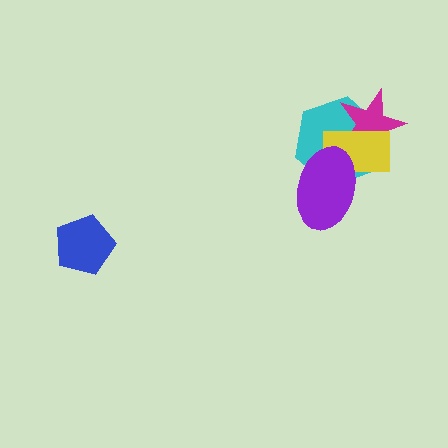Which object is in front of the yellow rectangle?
The purple ellipse is in front of the yellow rectangle.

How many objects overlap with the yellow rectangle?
3 objects overlap with the yellow rectangle.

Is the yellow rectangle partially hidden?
Yes, it is partially covered by another shape.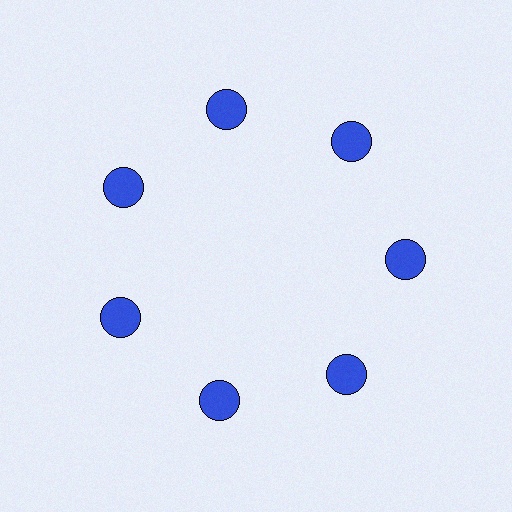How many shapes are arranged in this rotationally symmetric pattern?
There are 7 shapes, arranged in 7 groups of 1.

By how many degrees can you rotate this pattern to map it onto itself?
The pattern maps onto itself every 51 degrees of rotation.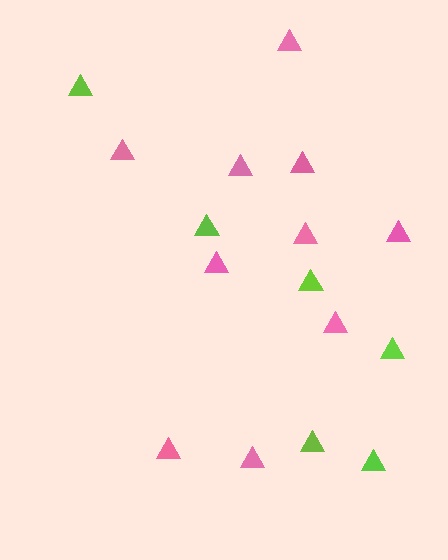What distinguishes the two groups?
There are 2 groups: one group of pink triangles (10) and one group of lime triangles (6).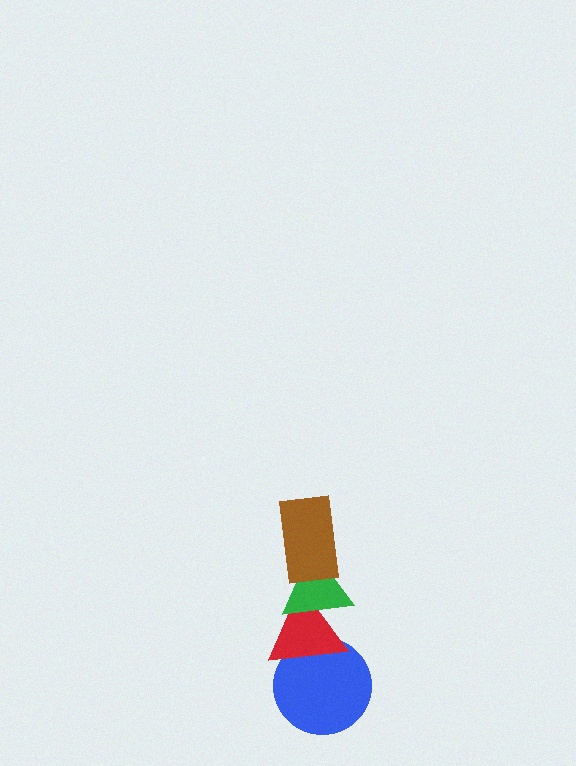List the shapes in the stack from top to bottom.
From top to bottom: the brown rectangle, the green triangle, the red triangle, the blue circle.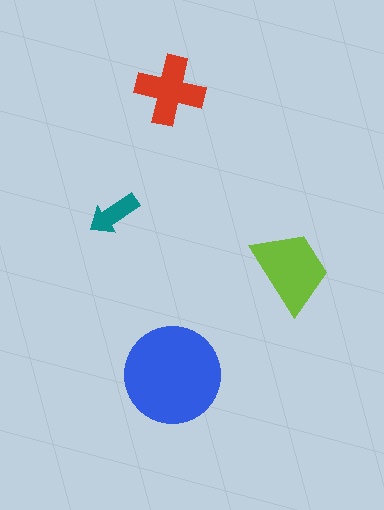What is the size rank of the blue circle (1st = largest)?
1st.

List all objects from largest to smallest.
The blue circle, the lime trapezoid, the red cross, the teal arrow.